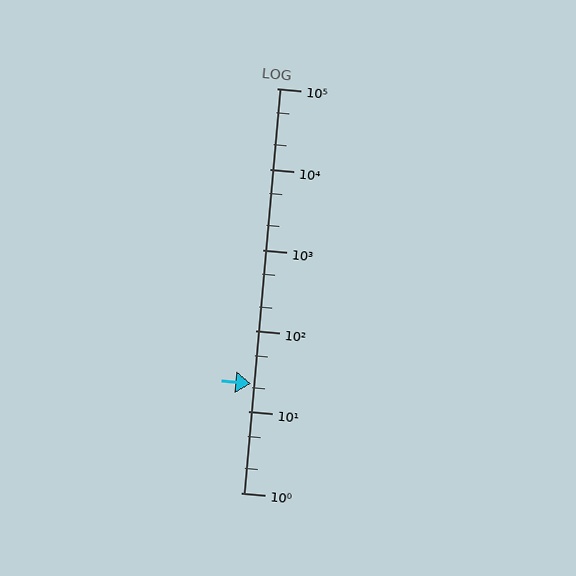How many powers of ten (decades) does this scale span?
The scale spans 5 decades, from 1 to 100000.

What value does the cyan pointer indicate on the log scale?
The pointer indicates approximately 22.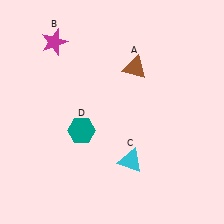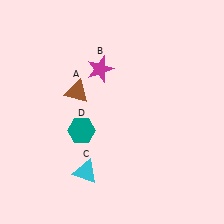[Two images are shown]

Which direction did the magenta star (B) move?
The magenta star (B) moved right.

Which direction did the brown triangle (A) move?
The brown triangle (A) moved left.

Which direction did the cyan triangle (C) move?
The cyan triangle (C) moved left.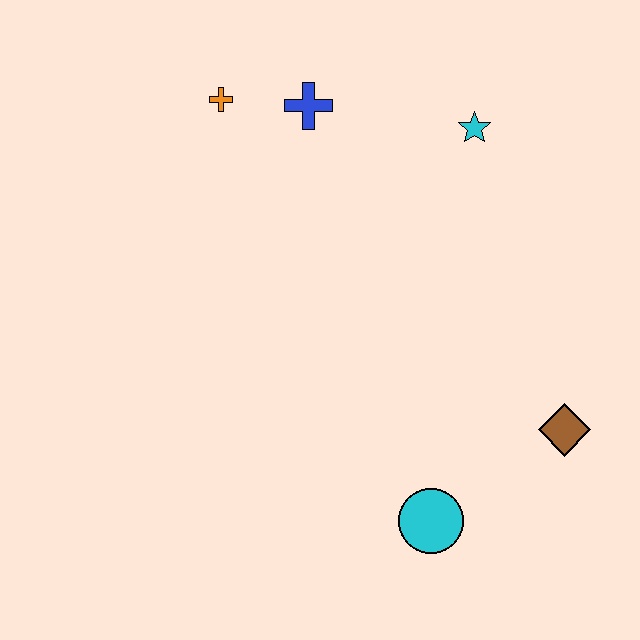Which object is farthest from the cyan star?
The cyan circle is farthest from the cyan star.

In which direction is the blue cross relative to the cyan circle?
The blue cross is above the cyan circle.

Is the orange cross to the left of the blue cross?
Yes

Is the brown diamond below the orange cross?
Yes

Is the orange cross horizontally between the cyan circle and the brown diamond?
No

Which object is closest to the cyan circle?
The brown diamond is closest to the cyan circle.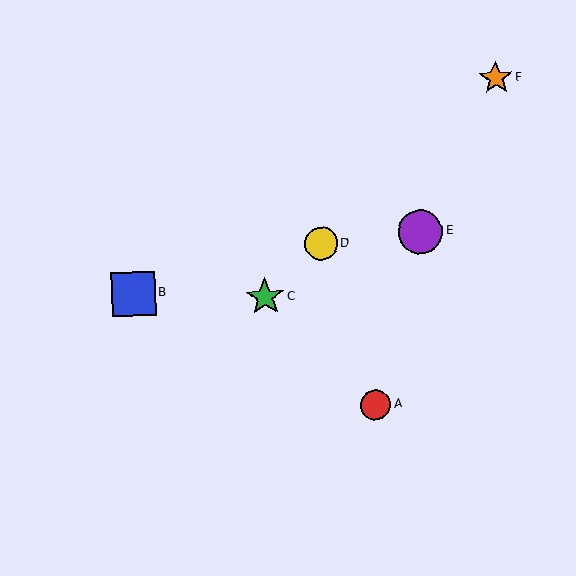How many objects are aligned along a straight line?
3 objects (C, D, F) are aligned along a straight line.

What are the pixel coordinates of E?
Object E is at (421, 232).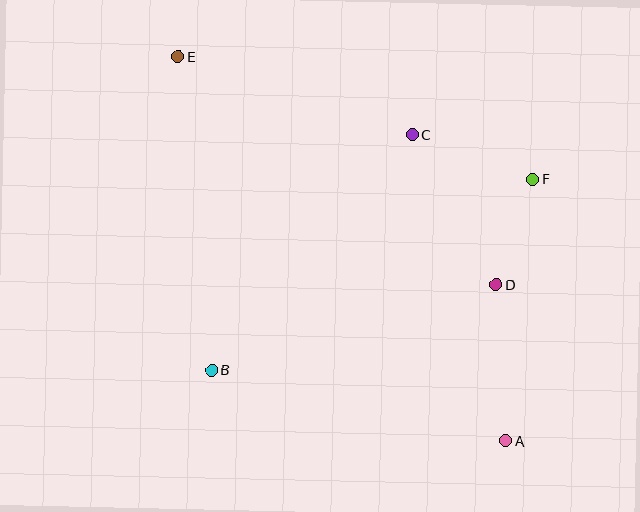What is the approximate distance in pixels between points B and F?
The distance between B and F is approximately 373 pixels.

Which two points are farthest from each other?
Points A and E are farthest from each other.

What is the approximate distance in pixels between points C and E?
The distance between C and E is approximately 246 pixels.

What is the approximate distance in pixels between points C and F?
The distance between C and F is approximately 128 pixels.